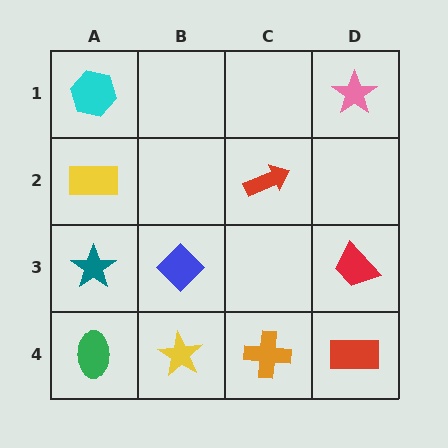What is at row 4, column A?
A green ellipse.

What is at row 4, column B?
A yellow star.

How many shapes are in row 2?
2 shapes.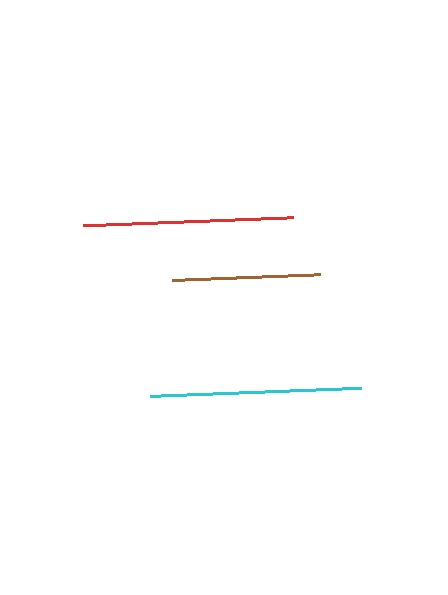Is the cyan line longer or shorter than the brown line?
The cyan line is longer than the brown line.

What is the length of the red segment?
The red segment is approximately 210 pixels long.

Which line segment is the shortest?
The brown line is the shortest at approximately 147 pixels.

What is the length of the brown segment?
The brown segment is approximately 147 pixels long.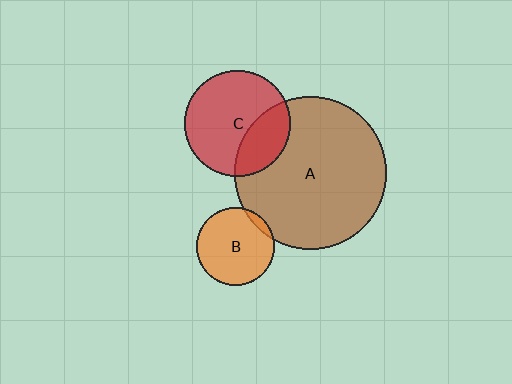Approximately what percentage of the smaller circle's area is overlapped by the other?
Approximately 30%.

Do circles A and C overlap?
Yes.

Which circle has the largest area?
Circle A (brown).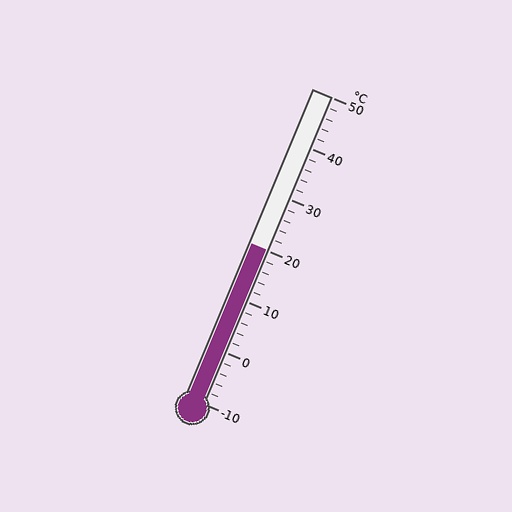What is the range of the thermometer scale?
The thermometer scale ranges from -10°C to 50°C.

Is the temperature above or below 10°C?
The temperature is above 10°C.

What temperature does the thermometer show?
The thermometer shows approximately 20°C.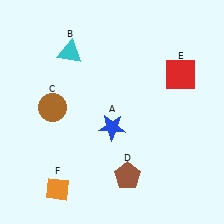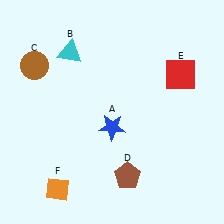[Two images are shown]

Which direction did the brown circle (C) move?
The brown circle (C) moved up.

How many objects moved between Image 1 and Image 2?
1 object moved between the two images.